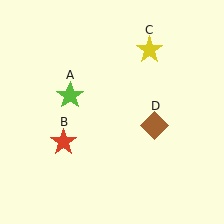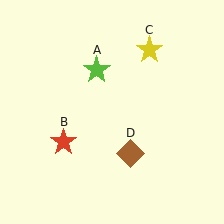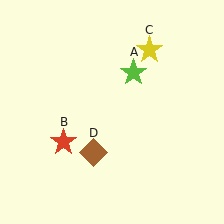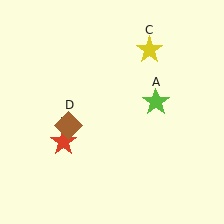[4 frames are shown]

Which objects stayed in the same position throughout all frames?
Red star (object B) and yellow star (object C) remained stationary.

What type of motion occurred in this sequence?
The lime star (object A), brown diamond (object D) rotated clockwise around the center of the scene.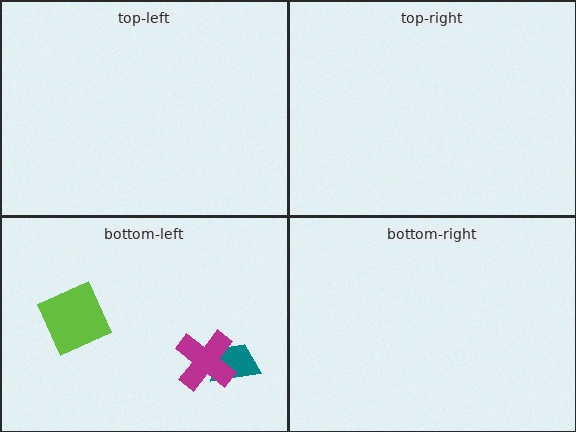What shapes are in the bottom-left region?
The lime square, the teal trapezoid, the magenta cross.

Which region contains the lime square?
The bottom-left region.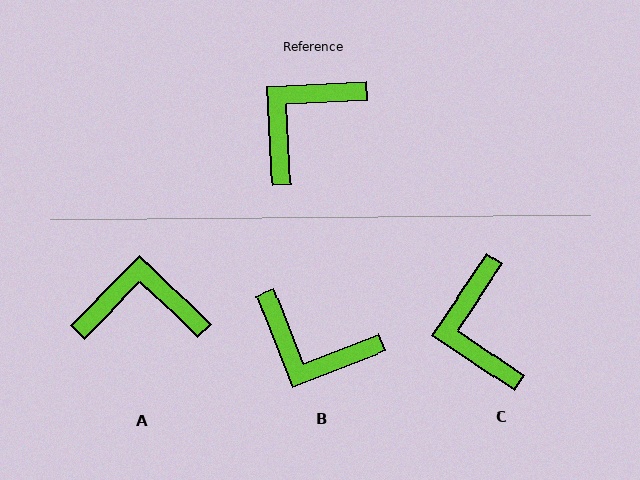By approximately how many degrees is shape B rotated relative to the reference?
Approximately 108 degrees counter-clockwise.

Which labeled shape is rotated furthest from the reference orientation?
B, about 108 degrees away.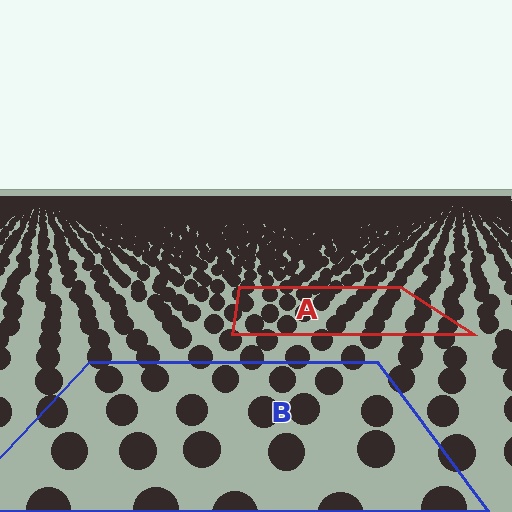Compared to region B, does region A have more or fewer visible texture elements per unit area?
Region A has more texture elements per unit area — they are packed more densely because it is farther away.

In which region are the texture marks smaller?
The texture marks are smaller in region A, because it is farther away.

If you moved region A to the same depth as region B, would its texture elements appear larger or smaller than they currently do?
They would appear larger. At a closer depth, the same texture elements are projected at a bigger on-screen size.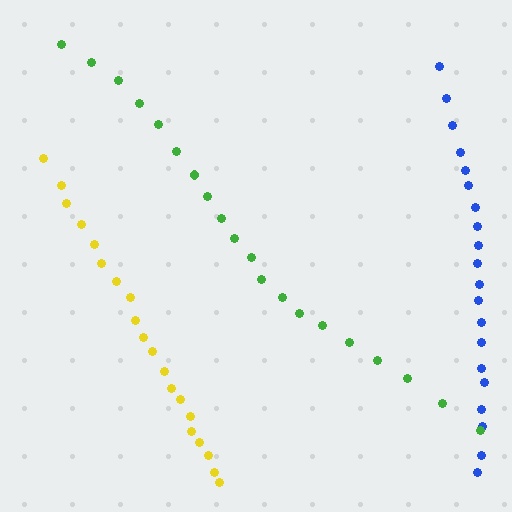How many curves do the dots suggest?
There are 3 distinct paths.